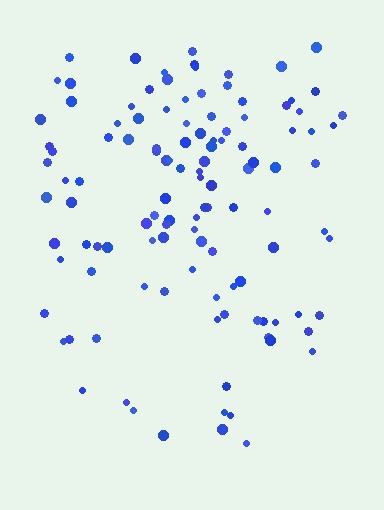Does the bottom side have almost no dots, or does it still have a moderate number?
Still a moderate number, just noticeably fewer than the top.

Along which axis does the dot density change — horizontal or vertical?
Vertical.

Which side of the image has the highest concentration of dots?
The top.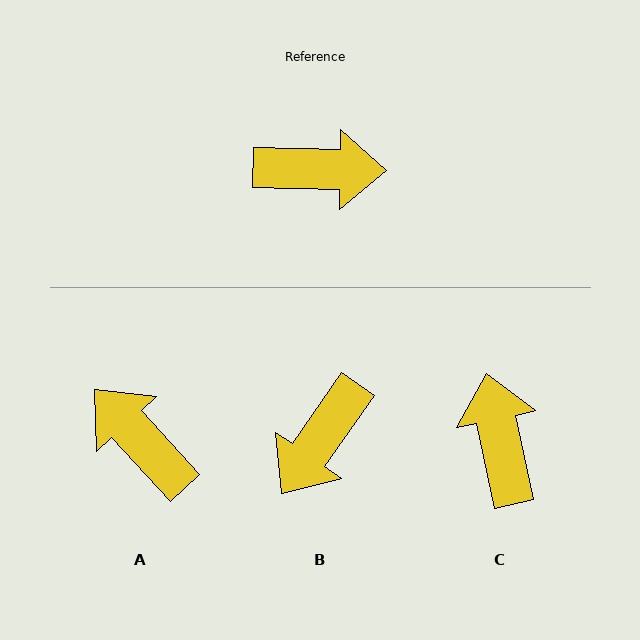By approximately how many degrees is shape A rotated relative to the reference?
Approximately 134 degrees counter-clockwise.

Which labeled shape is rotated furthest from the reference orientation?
A, about 134 degrees away.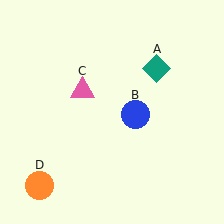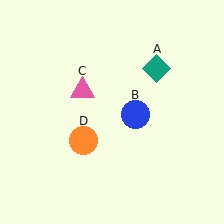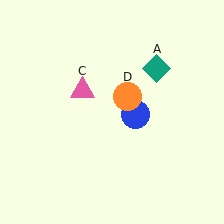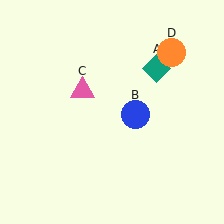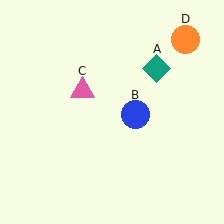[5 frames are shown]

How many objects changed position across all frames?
1 object changed position: orange circle (object D).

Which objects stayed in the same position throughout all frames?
Teal diamond (object A) and blue circle (object B) and pink triangle (object C) remained stationary.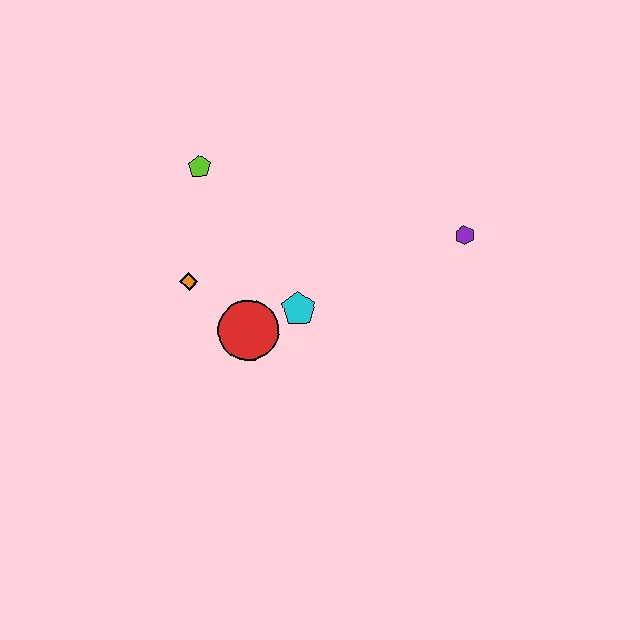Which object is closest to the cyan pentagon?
The red circle is closest to the cyan pentagon.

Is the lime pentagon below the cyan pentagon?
No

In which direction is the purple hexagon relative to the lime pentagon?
The purple hexagon is to the right of the lime pentagon.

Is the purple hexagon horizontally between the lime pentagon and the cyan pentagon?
No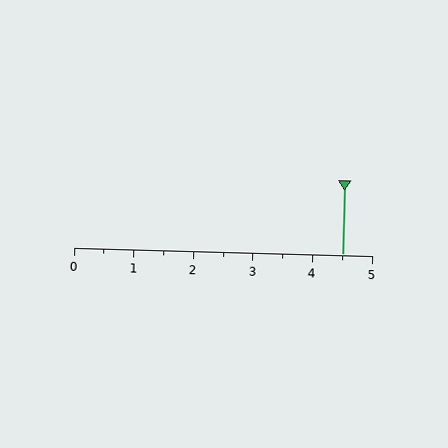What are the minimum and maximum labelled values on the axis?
The axis runs from 0 to 5.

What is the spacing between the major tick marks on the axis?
The major ticks are spaced 1 apart.